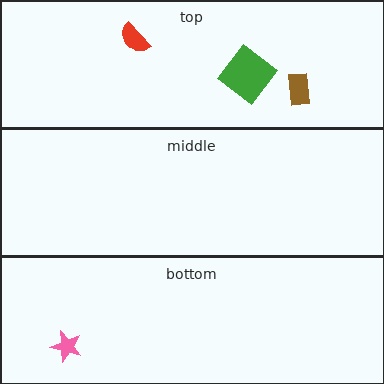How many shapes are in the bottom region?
1.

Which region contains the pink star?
The bottom region.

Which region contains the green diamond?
The top region.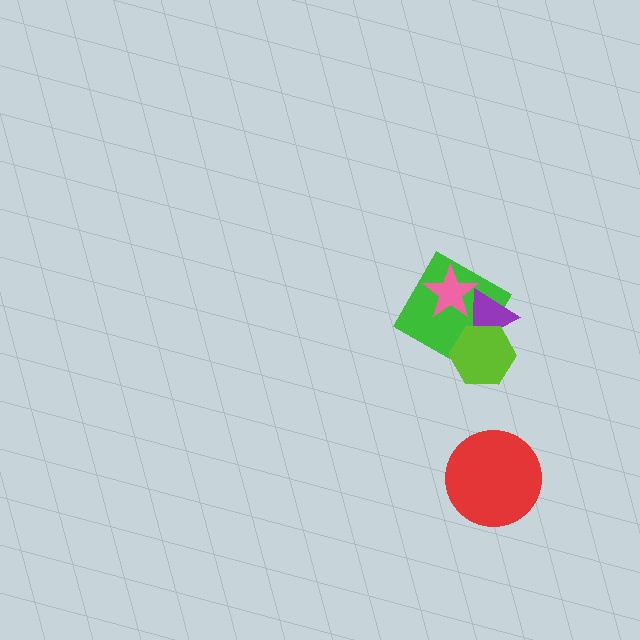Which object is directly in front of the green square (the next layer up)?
The purple triangle is directly in front of the green square.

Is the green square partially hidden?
Yes, it is partially covered by another shape.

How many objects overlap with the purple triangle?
3 objects overlap with the purple triangle.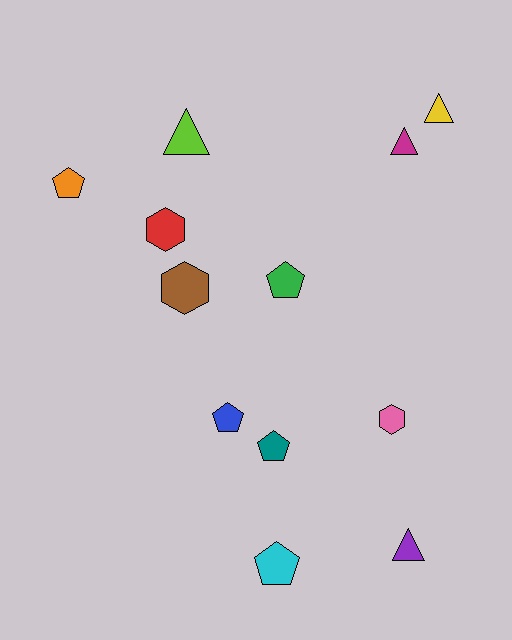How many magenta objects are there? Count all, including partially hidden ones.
There is 1 magenta object.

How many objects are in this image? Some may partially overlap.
There are 12 objects.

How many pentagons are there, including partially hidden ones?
There are 5 pentagons.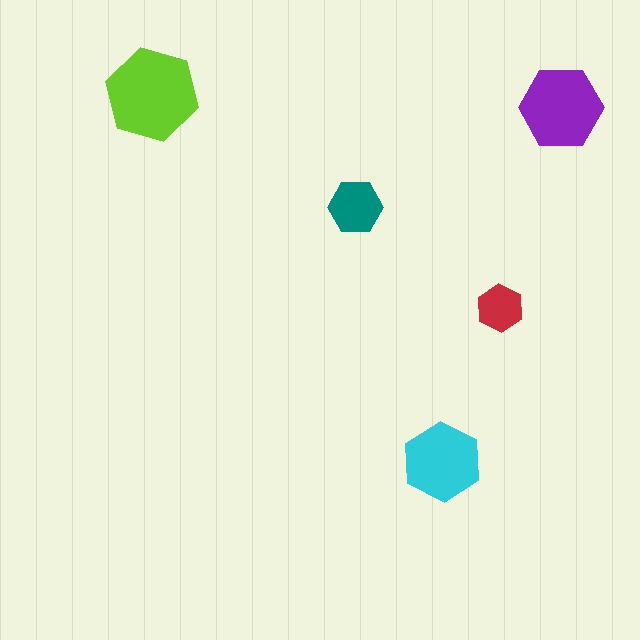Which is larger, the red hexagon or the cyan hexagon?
The cyan one.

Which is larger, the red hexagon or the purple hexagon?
The purple one.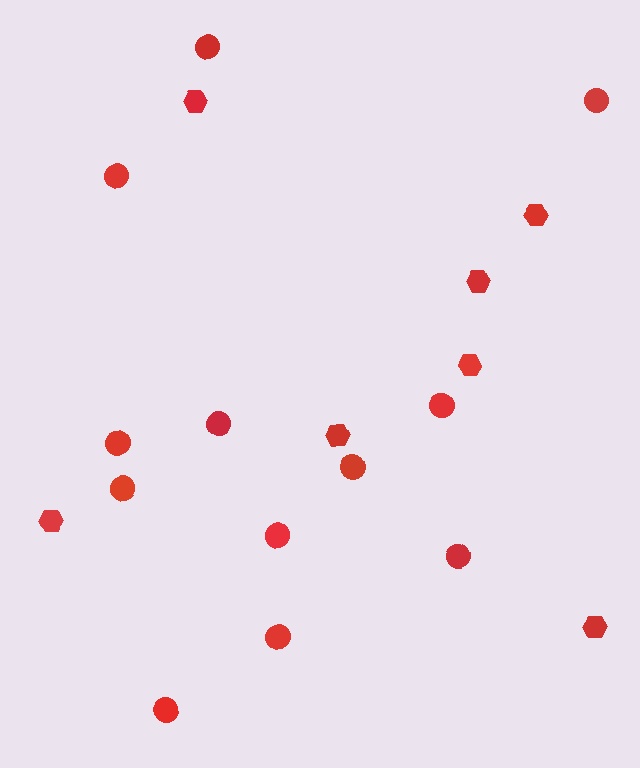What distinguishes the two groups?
There are 2 groups: one group of hexagons (7) and one group of circles (12).